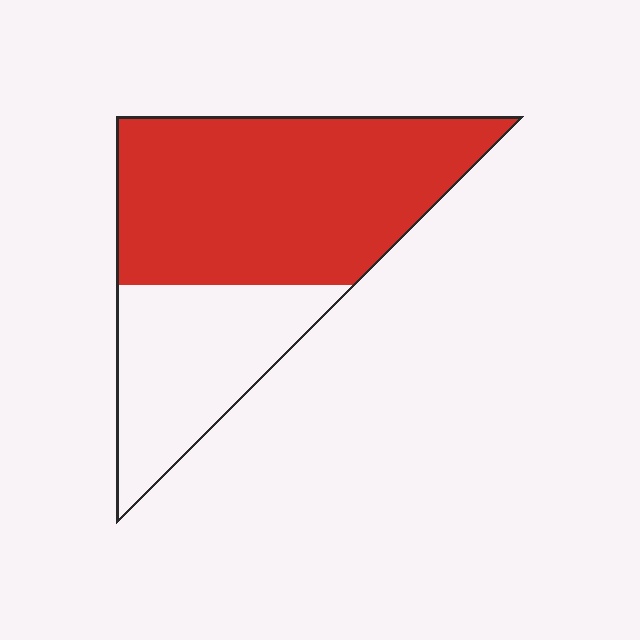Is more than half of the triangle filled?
Yes.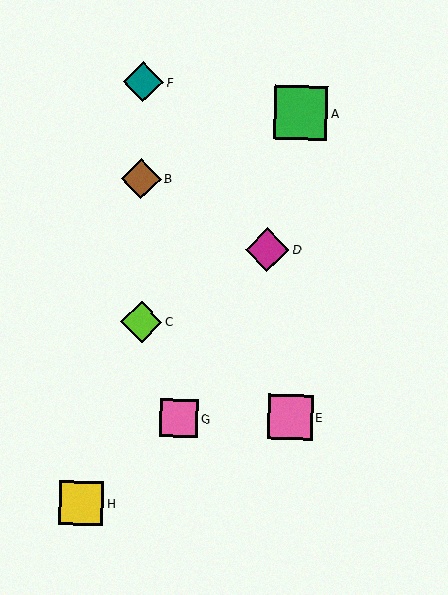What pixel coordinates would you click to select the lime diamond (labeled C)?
Click at (141, 322) to select the lime diamond C.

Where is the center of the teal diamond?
The center of the teal diamond is at (143, 82).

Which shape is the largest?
The green square (labeled A) is the largest.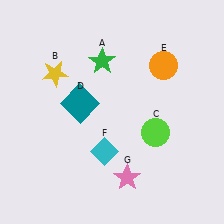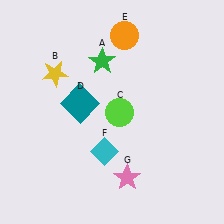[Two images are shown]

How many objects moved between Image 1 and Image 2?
2 objects moved between the two images.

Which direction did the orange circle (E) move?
The orange circle (E) moved left.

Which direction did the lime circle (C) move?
The lime circle (C) moved left.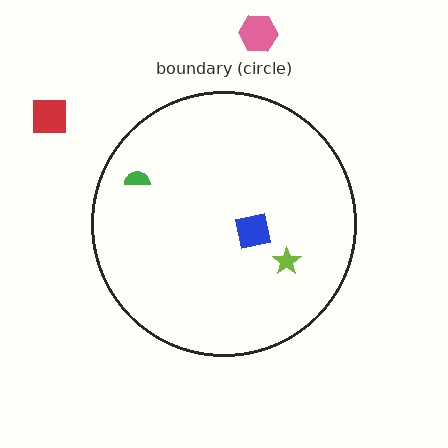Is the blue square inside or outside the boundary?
Inside.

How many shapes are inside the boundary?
3 inside, 2 outside.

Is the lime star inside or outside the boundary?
Inside.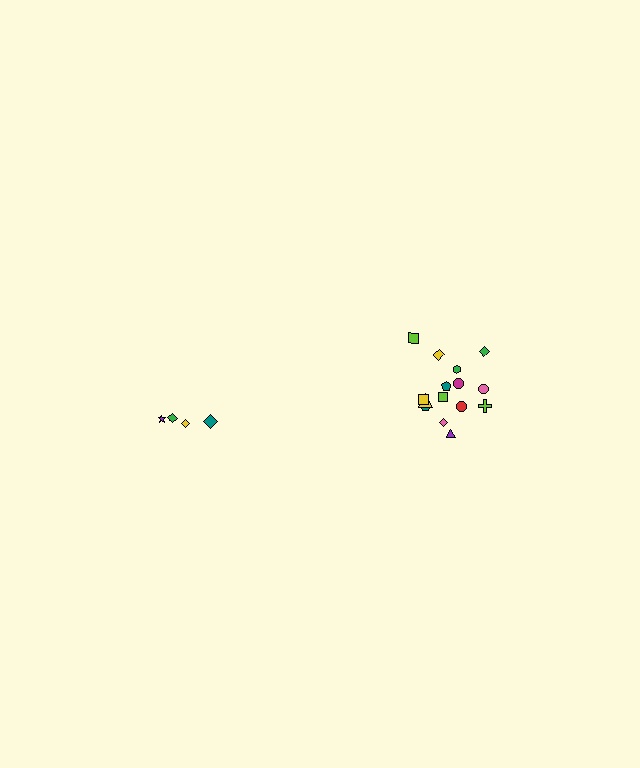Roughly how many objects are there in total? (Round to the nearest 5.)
Roughly 20 objects in total.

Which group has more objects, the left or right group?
The right group.